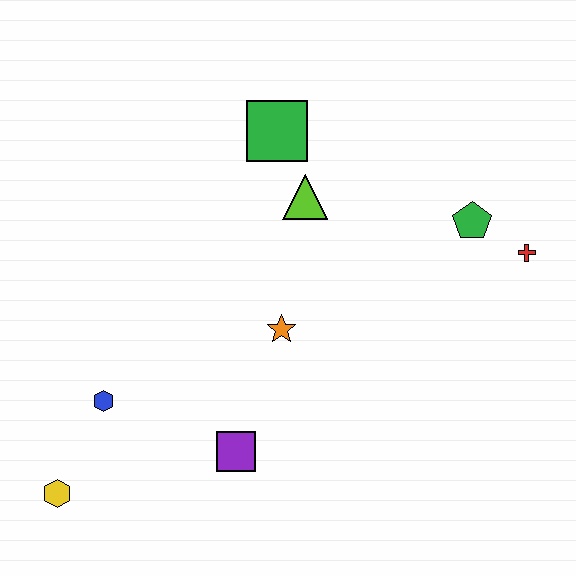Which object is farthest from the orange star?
The yellow hexagon is farthest from the orange star.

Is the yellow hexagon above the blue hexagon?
No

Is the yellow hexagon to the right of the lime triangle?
No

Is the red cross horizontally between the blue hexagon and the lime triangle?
No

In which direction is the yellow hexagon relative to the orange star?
The yellow hexagon is to the left of the orange star.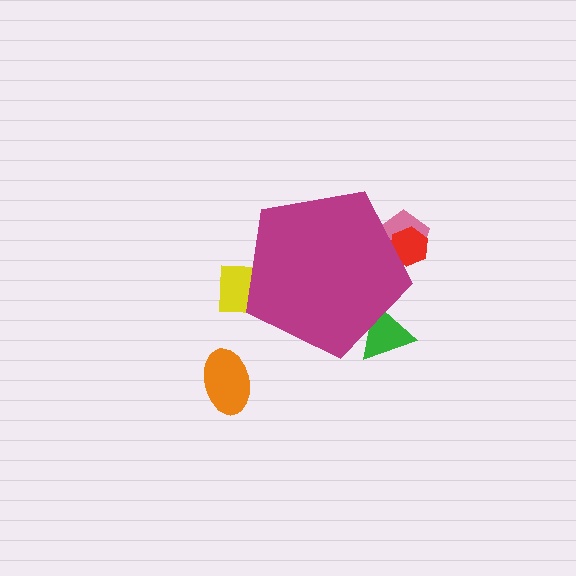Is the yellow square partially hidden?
Yes, the yellow square is partially hidden behind the magenta pentagon.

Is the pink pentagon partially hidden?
Yes, the pink pentagon is partially hidden behind the magenta pentagon.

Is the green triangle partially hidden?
Yes, the green triangle is partially hidden behind the magenta pentagon.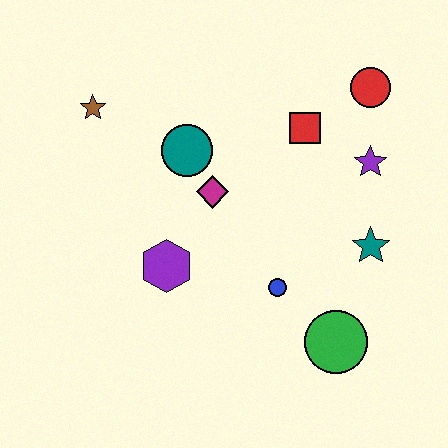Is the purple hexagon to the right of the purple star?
No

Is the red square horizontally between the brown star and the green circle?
Yes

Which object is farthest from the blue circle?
The brown star is farthest from the blue circle.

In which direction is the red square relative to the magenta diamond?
The red square is to the right of the magenta diamond.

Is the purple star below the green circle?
No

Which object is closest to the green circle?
The blue circle is closest to the green circle.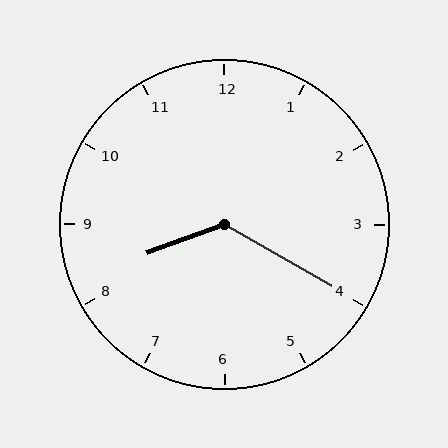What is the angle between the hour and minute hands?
Approximately 130 degrees.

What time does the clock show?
8:20.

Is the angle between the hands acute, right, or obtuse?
It is obtuse.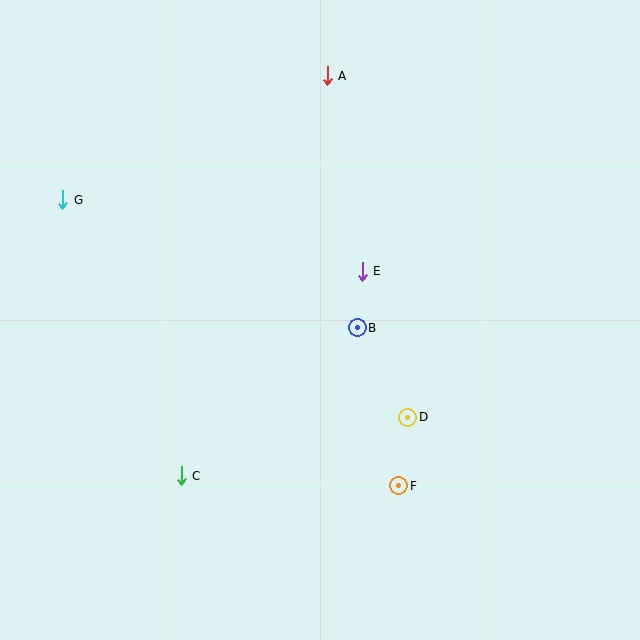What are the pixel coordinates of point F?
Point F is at (399, 486).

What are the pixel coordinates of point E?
Point E is at (362, 271).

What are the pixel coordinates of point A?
Point A is at (327, 76).